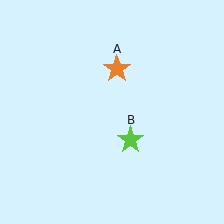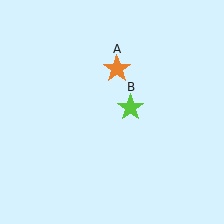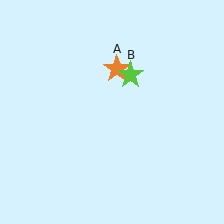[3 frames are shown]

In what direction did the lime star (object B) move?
The lime star (object B) moved up.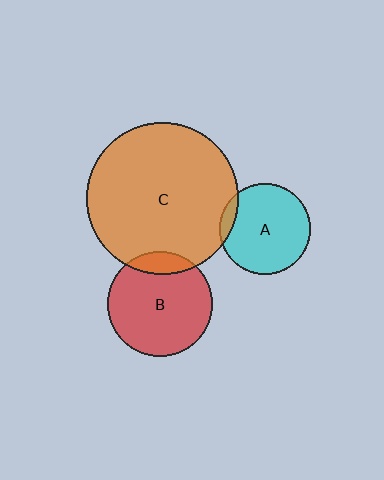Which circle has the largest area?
Circle C (orange).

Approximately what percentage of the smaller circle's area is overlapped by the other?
Approximately 15%.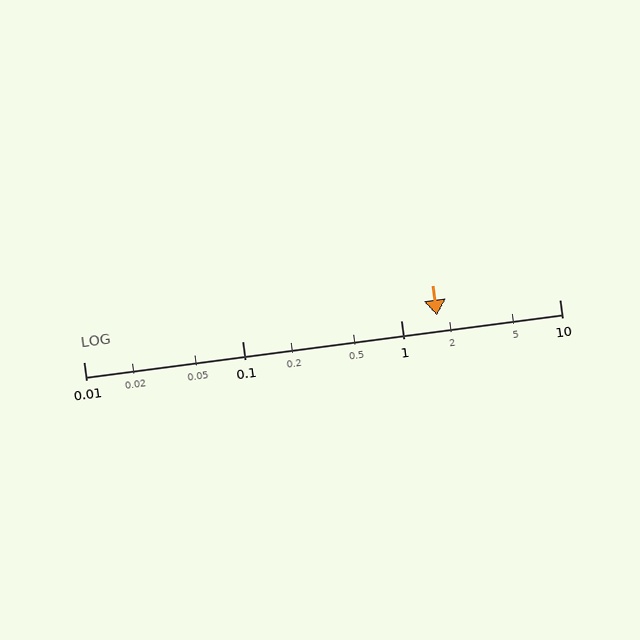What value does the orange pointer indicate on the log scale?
The pointer indicates approximately 1.7.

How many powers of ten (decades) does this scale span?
The scale spans 3 decades, from 0.01 to 10.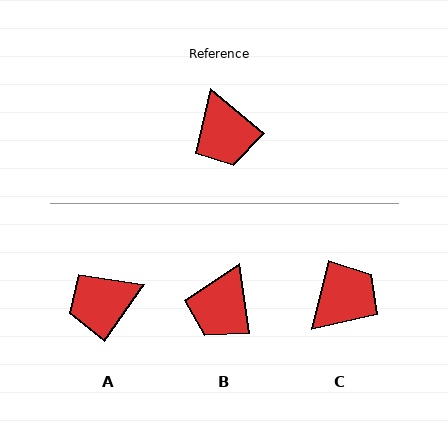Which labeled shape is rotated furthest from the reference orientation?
C, about 116 degrees away.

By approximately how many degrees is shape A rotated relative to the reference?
Approximately 85 degrees clockwise.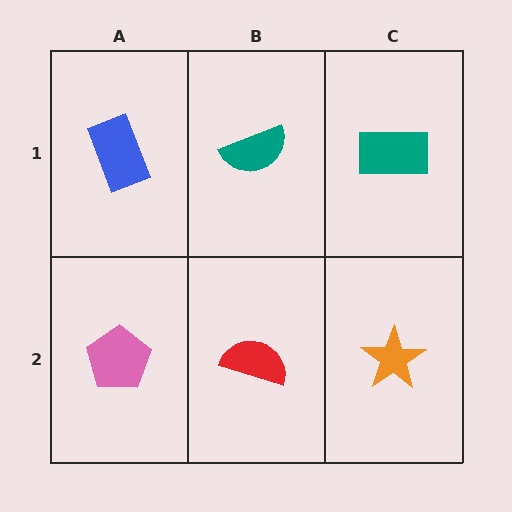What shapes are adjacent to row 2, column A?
A blue rectangle (row 1, column A), a red semicircle (row 2, column B).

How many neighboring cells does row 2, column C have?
2.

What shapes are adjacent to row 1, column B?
A red semicircle (row 2, column B), a blue rectangle (row 1, column A), a teal rectangle (row 1, column C).